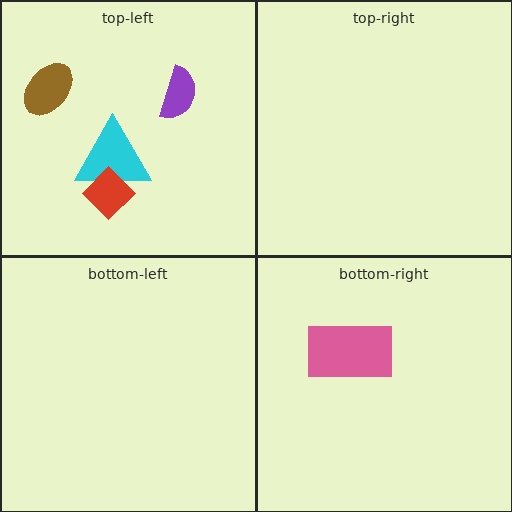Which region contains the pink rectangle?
The bottom-right region.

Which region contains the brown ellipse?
The top-left region.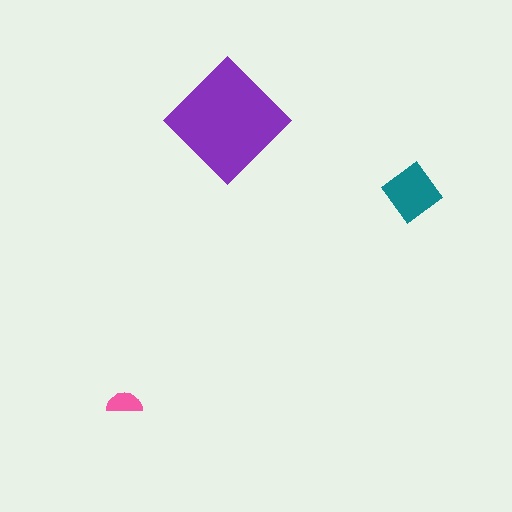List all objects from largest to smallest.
The purple diamond, the teal diamond, the pink semicircle.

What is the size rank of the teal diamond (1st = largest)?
2nd.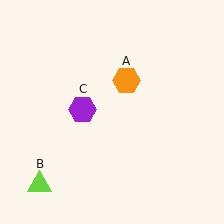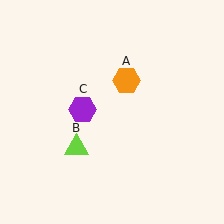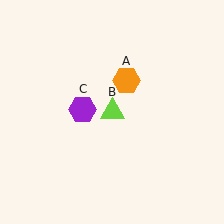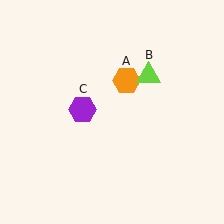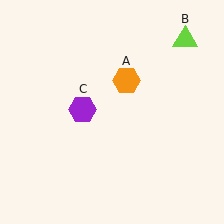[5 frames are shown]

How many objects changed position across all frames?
1 object changed position: lime triangle (object B).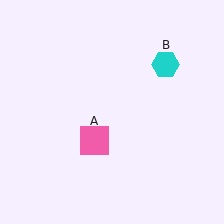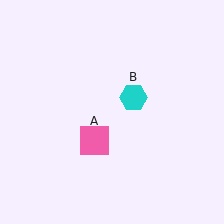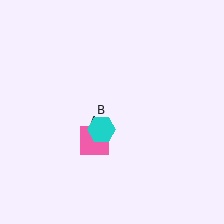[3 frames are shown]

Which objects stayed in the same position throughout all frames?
Pink square (object A) remained stationary.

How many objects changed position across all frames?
1 object changed position: cyan hexagon (object B).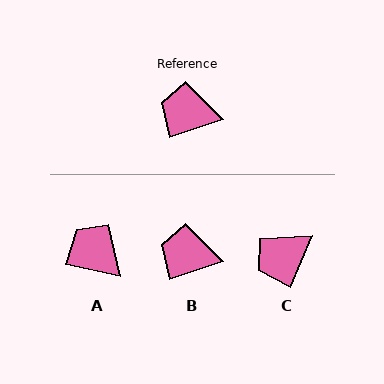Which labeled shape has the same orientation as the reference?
B.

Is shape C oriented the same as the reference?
No, it is off by about 49 degrees.